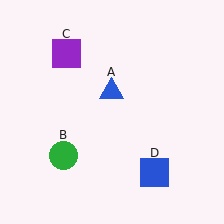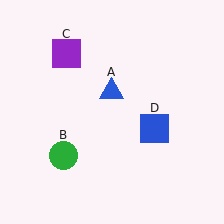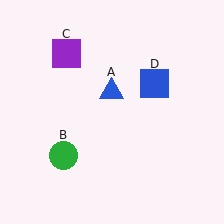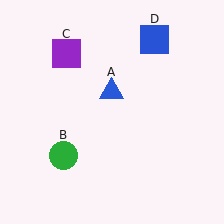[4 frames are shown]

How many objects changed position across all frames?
1 object changed position: blue square (object D).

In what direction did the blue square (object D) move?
The blue square (object D) moved up.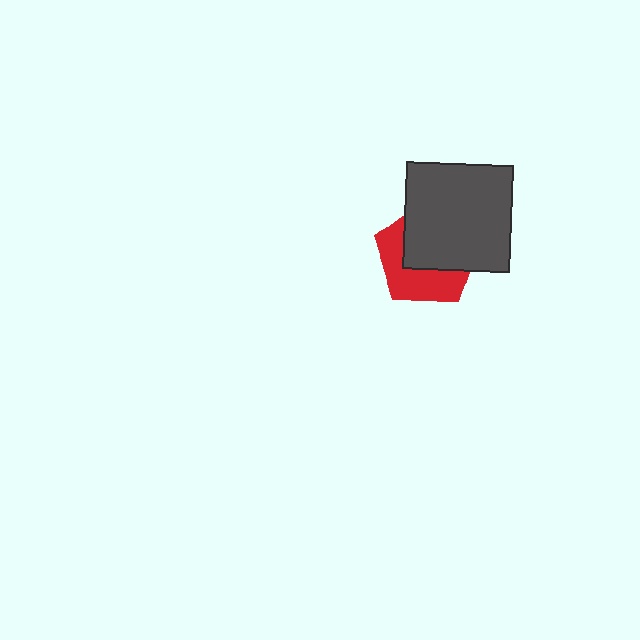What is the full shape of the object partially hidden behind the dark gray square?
The partially hidden object is a red pentagon.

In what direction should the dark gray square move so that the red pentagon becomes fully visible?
The dark gray square should move toward the upper-right. That is the shortest direction to clear the overlap and leave the red pentagon fully visible.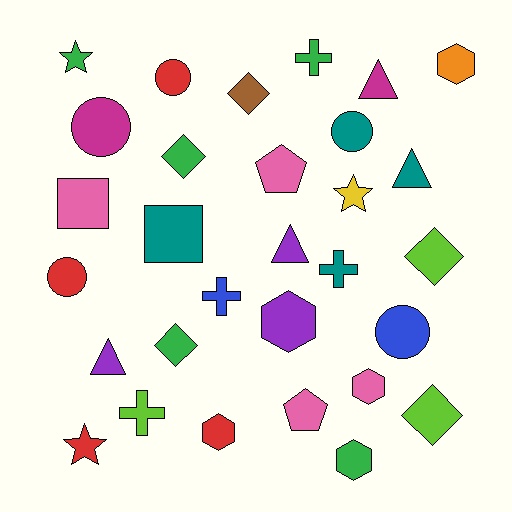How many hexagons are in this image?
There are 5 hexagons.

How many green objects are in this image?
There are 5 green objects.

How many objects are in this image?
There are 30 objects.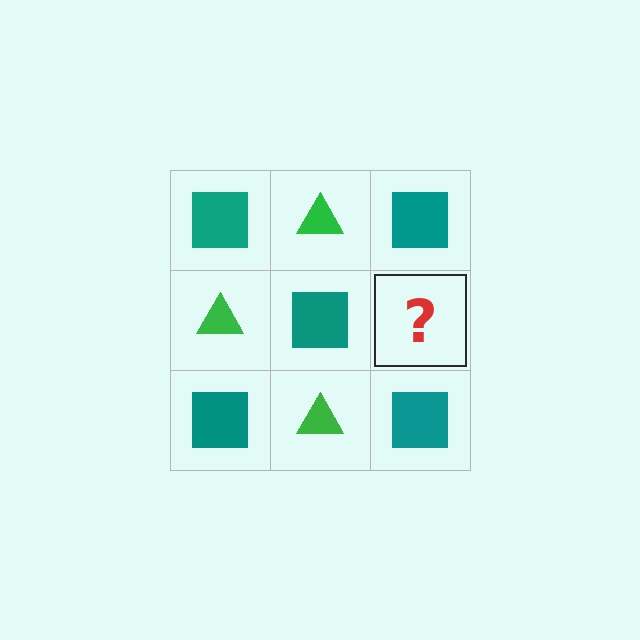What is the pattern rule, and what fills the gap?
The rule is that it alternates teal square and green triangle in a checkerboard pattern. The gap should be filled with a green triangle.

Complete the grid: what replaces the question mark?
The question mark should be replaced with a green triangle.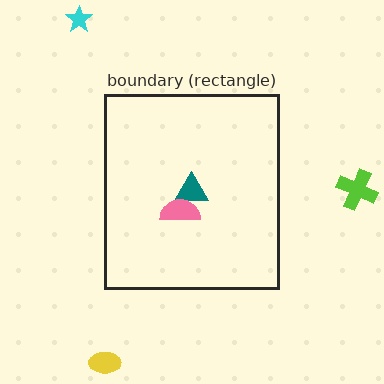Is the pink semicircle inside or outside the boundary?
Inside.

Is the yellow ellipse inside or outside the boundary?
Outside.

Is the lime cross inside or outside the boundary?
Outside.